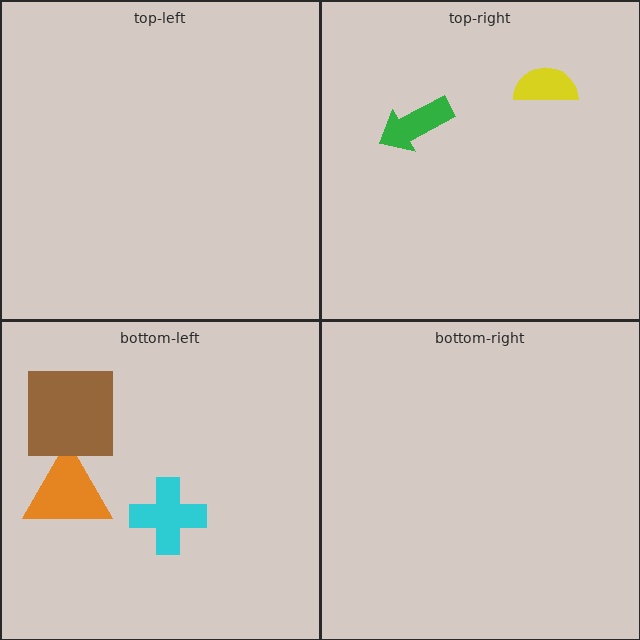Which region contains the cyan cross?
The bottom-left region.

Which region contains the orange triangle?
The bottom-left region.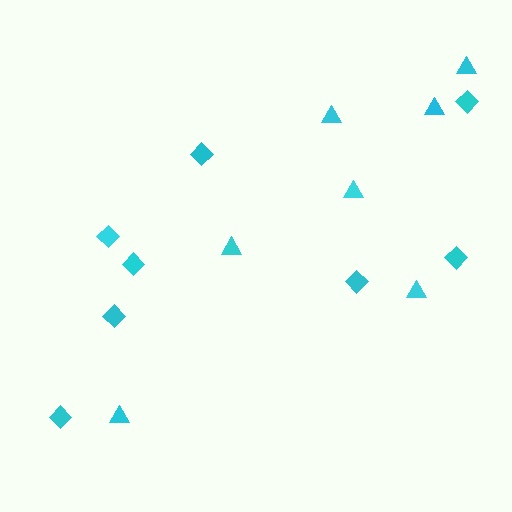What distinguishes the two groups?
There are 2 groups: one group of diamonds (8) and one group of triangles (7).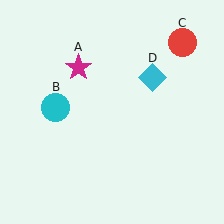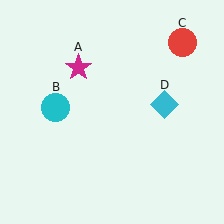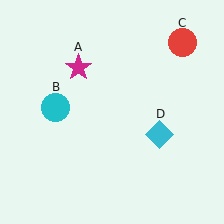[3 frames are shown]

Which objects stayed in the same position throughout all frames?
Magenta star (object A) and cyan circle (object B) and red circle (object C) remained stationary.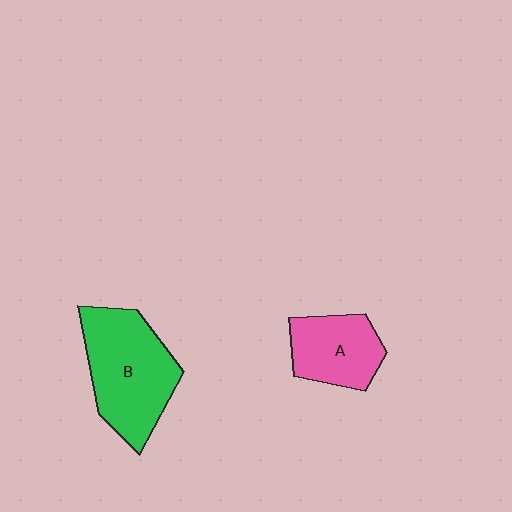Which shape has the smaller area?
Shape A (pink).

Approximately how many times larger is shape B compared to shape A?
Approximately 1.6 times.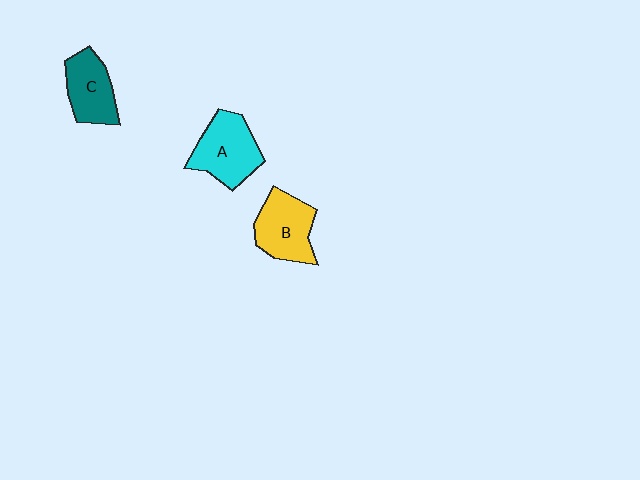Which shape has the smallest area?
Shape C (teal).